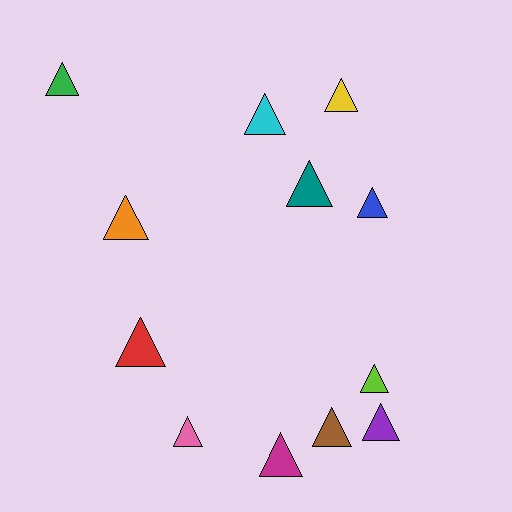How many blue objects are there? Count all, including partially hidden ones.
There is 1 blue object.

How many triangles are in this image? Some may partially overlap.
There are 12 triangles.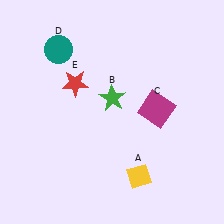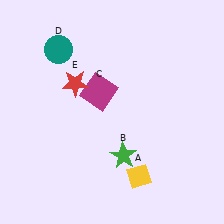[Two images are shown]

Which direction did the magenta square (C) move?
The magenta square (C) moved left.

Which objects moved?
The objects that moved are: the green star (B), the magenta square (C).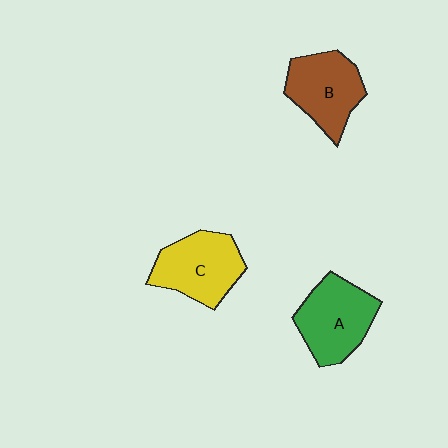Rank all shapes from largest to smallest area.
From largest to smallest: A (green), C (yellow), B (brown).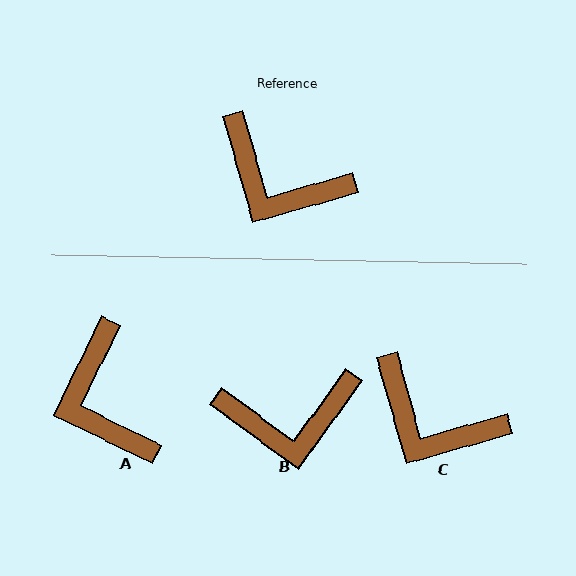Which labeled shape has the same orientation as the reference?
C.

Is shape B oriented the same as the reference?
No, it is off by about 38 degrees.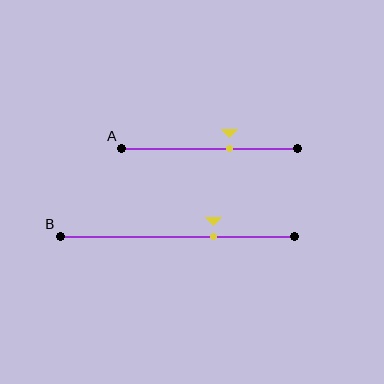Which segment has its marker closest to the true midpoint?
Segment A has its marker closest to the true midpoint.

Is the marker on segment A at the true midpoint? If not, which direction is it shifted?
No, the marker on segment A is shifted to the right by about 12% of the segment length.